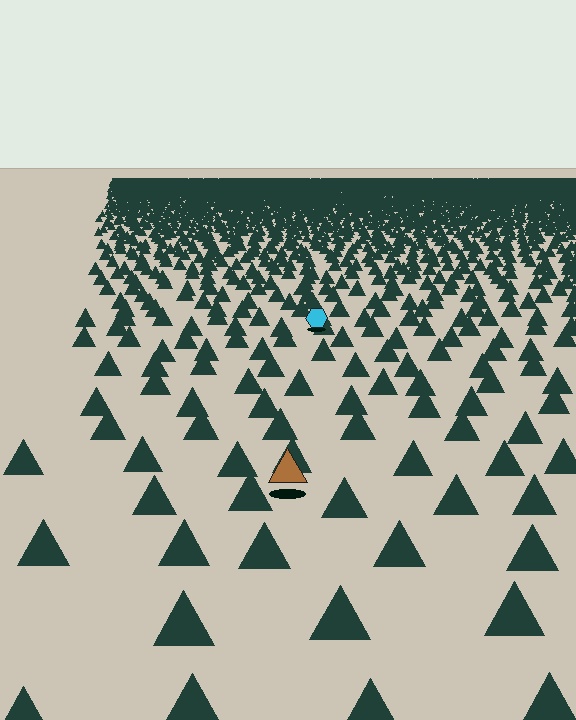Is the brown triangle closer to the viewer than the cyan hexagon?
Yes. The brown triangle is closer — you can tell from the texture gradient: the ground texture is coarser near it.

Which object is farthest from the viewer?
The cyan hexagon is farthest from the viewer. It appears smaller and the ground texture around it is denser.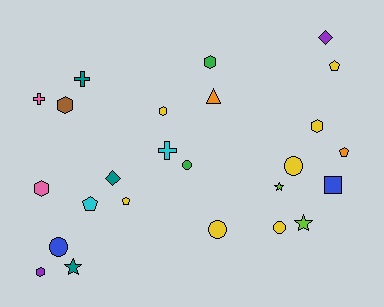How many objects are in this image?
There are 25 objects.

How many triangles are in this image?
There is 1 triangle.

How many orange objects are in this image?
There are 2 orange objects.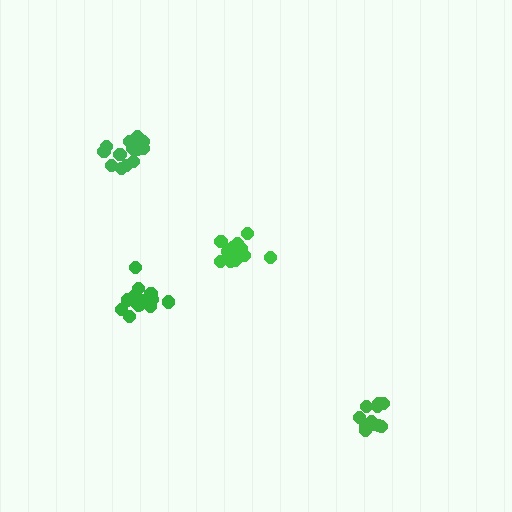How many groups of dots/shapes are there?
There are 4 groups.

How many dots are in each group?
Group 1: 16 dots, Group 2: 18 dots, Group 3: 12 dots, Group 4: 14 dots (60 total).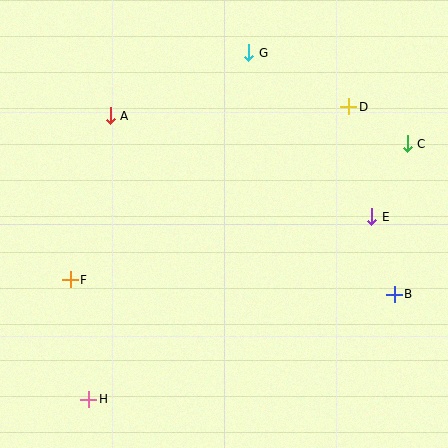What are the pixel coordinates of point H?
Point H is at (89, 399).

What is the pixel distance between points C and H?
The distance between C and H is 408 pixels.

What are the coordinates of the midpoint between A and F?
The midpoint between A and F is at (90, 198).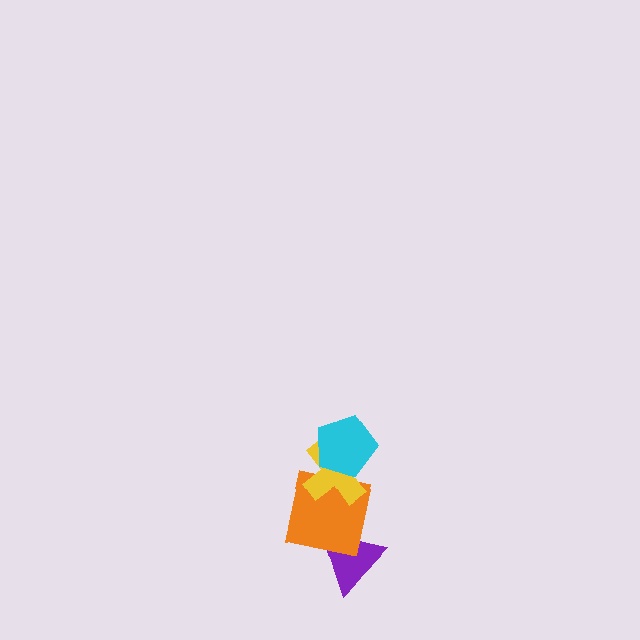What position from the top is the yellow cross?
The yellow cross is 2nd from the top.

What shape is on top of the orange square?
The yellow cross is on top of the orange square.